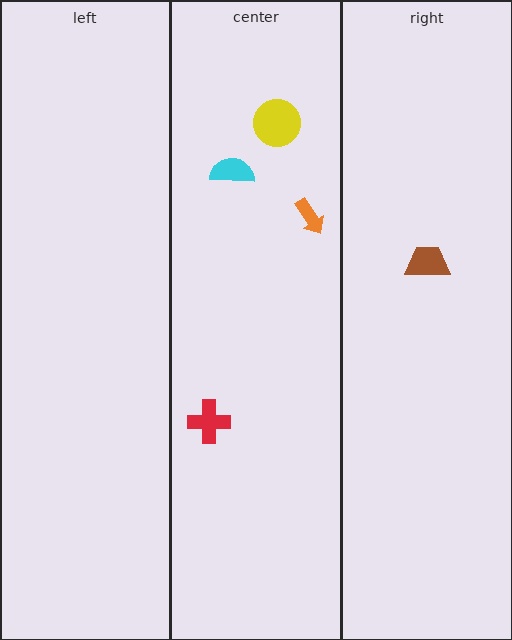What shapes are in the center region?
The cyan semicircle, the yellow circle, the orange arrow, the red cross.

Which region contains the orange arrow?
The center region.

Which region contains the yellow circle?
The center region.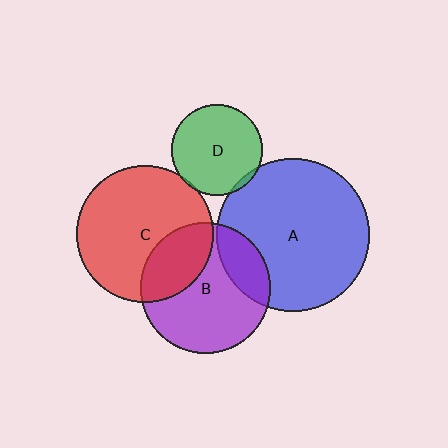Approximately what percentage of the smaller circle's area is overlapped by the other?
Approximately 5%.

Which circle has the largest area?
Circle A (blue).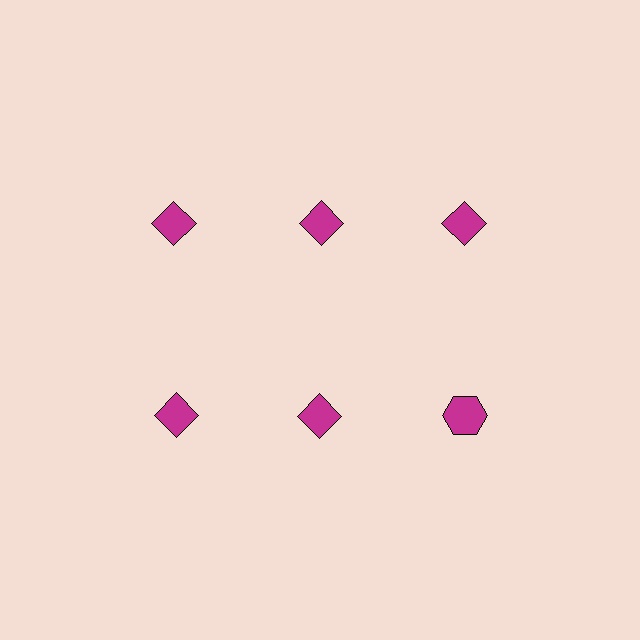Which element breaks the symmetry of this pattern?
The magenta hexagon in the second row, center column breaks the symmetry. All other shapes are magenta diamonds.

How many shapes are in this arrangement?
There are 6 shapes arranged in a grid pattern.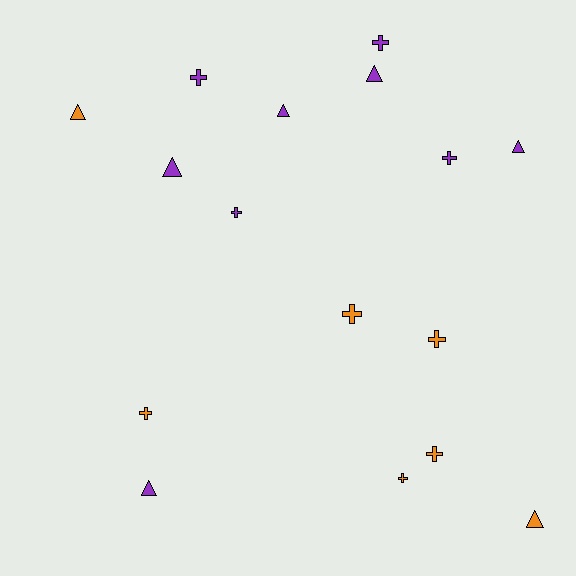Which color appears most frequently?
Purple, with 9 objects.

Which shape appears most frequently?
Cross, with 9 objects.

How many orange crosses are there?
There are 5 orange crosses.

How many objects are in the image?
There are 16 objects.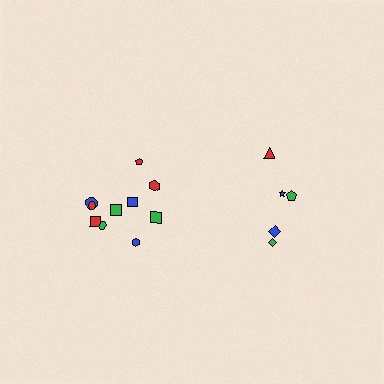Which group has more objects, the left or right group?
The left group.